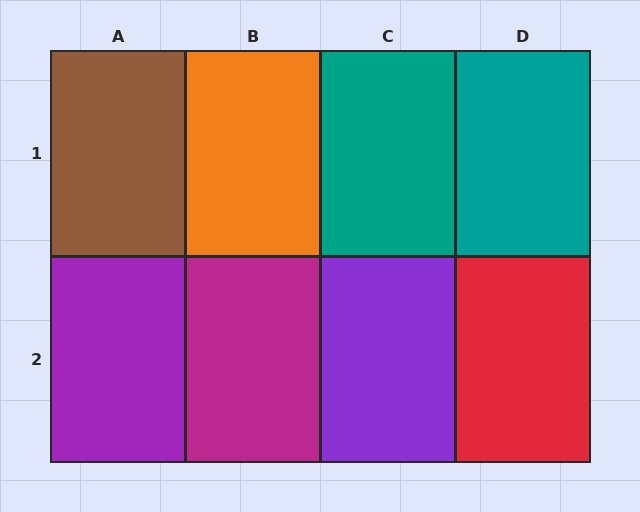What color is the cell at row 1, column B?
Orange.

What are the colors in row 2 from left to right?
Purple, magenta, purple, red.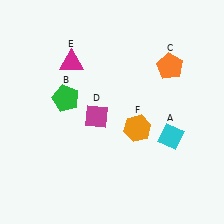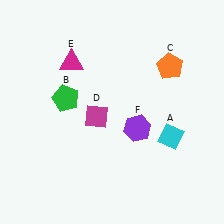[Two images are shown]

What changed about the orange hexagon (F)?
In Image 1, F is orange. In Image 2, it changed to purple.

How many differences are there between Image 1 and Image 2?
There is 1 difference between the two images.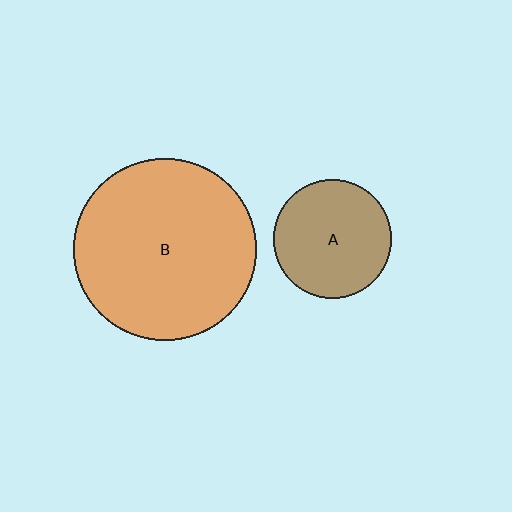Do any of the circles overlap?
No, none of the circles overlap.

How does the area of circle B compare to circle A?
Approximately 2.4 times.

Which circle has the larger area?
Circle B (orange).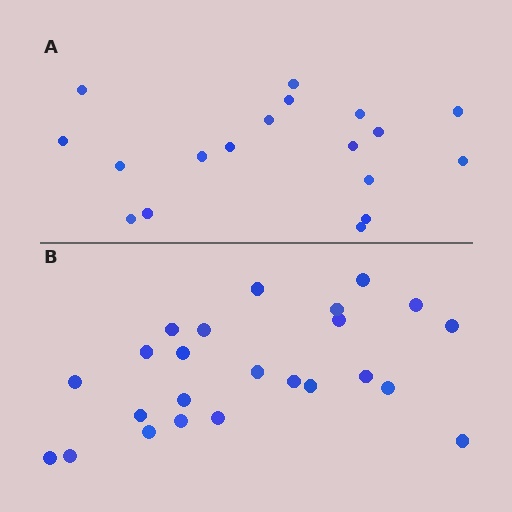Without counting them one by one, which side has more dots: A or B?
Region B (the bottom region) has more dots.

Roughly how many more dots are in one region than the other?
Region B has about 6 more dots than region A.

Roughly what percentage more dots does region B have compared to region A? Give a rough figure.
About 35% more.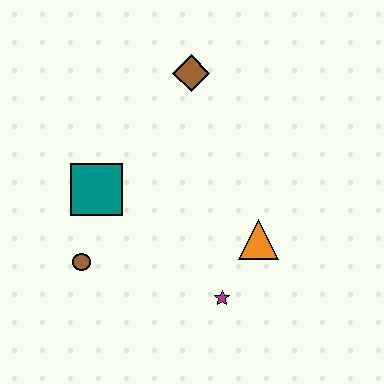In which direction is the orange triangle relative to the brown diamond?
The orange triangle is below the brown diamond.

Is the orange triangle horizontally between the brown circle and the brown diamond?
No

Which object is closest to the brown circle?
The teal square is closest to the brown circle.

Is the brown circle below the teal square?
Yes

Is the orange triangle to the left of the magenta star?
No